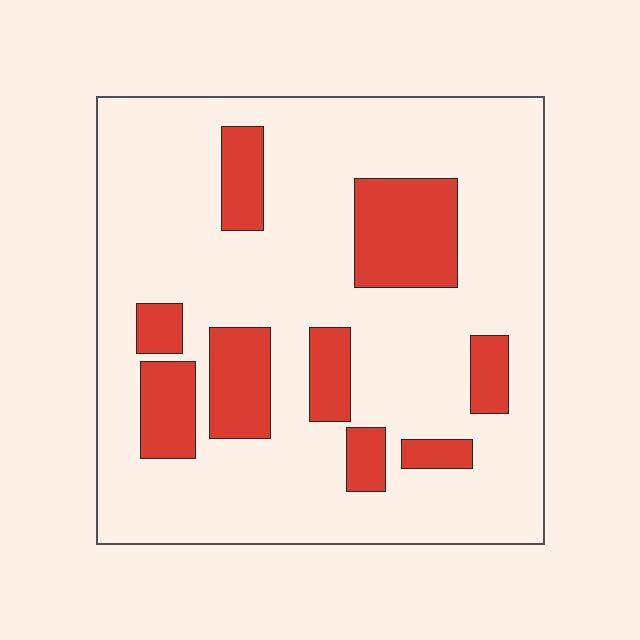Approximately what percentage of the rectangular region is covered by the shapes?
Approximately 20%.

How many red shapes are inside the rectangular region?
9.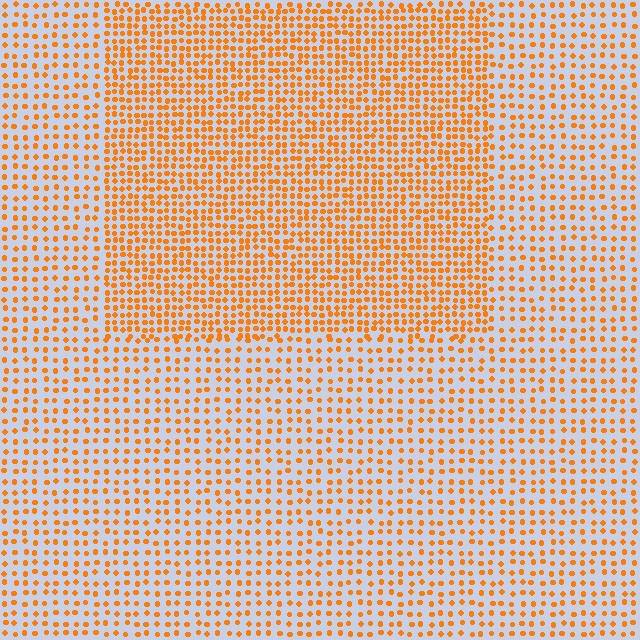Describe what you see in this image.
The image contains small orange elements arranged at two different densities. A rectangle-shaped region is visible where the elements are more densely packed than the surrounding area.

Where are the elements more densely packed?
The elements are more densely packed inside the rectangle boundary.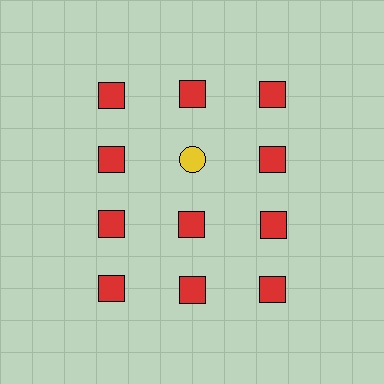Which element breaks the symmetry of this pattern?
The yellow circle in the second row, second from left column breaks the symmetry. All other shapes are red squares.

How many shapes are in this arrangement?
There are 12 shapes arranged in a grid pattern.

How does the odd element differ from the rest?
It differs in both color (yellow instead of red) and shape (circle instead of square).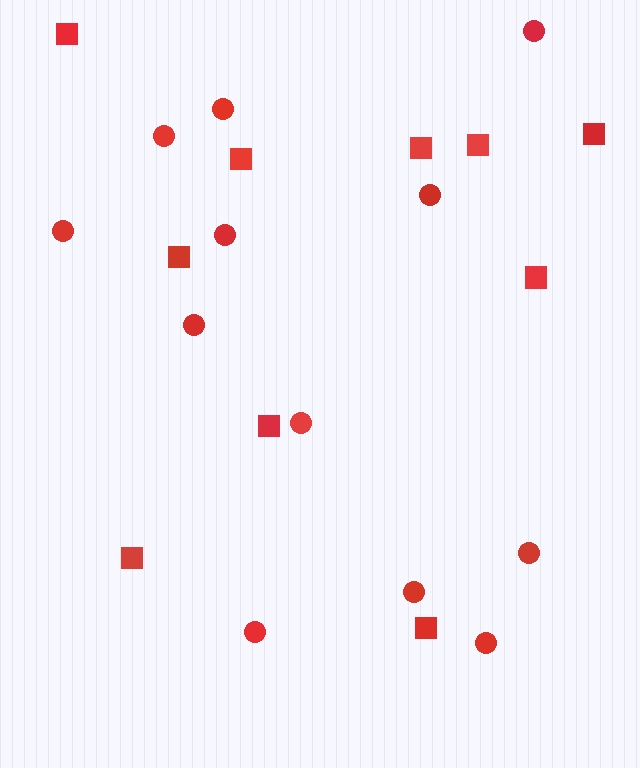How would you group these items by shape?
There are 2 groups: one group of circles (12) and one group of squares (10).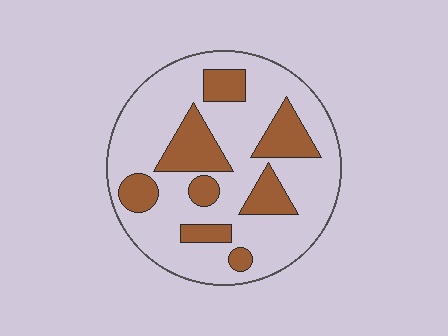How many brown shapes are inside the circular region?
8.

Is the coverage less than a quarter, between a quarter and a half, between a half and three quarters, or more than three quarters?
Between a quarter and a half.